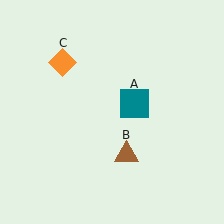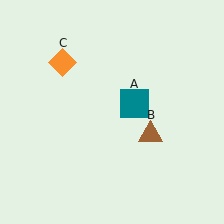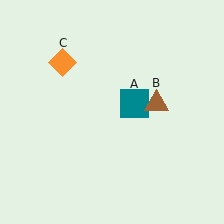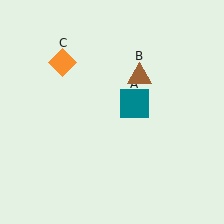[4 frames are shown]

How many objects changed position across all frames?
1 object changed position: brown triangle (object B).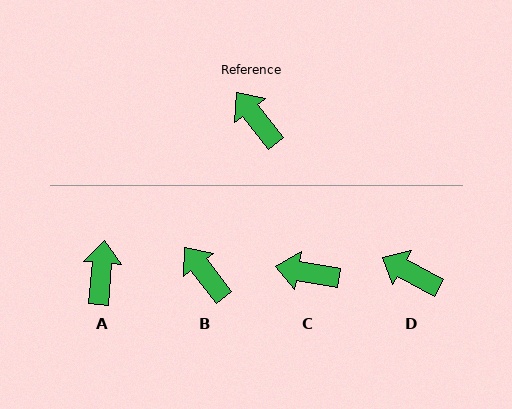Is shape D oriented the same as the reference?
No, it is off by about 24 degrees.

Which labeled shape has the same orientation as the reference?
B.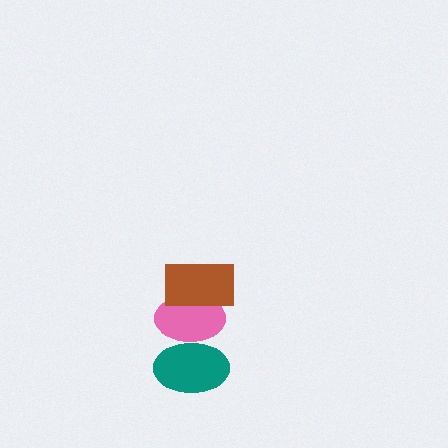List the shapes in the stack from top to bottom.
From top to bottom: the brown rectangle, the pink ellipse, the teal ellipse.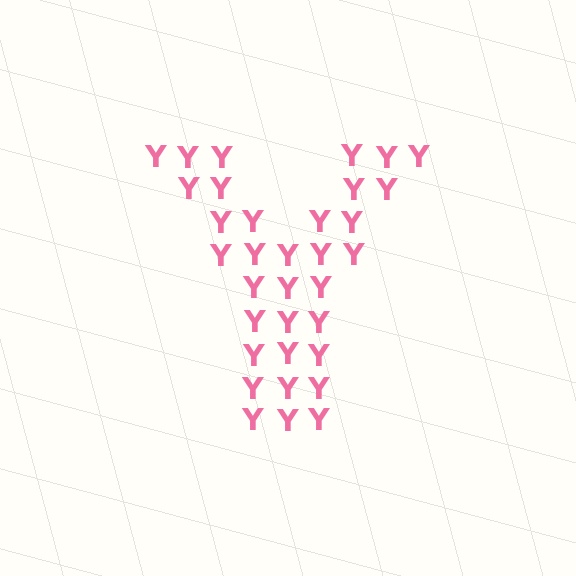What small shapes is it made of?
It is made of small letter Y's.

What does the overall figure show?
The overall figure shows the letter Y.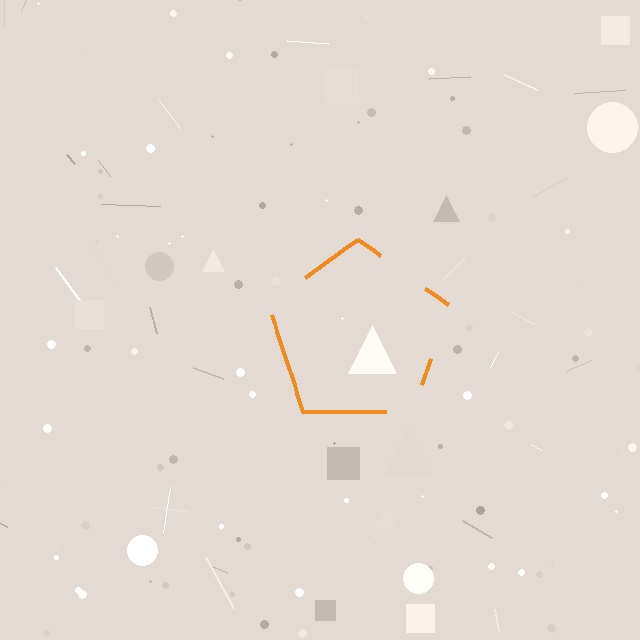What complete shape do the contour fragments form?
The contour fragments form a pentagon.